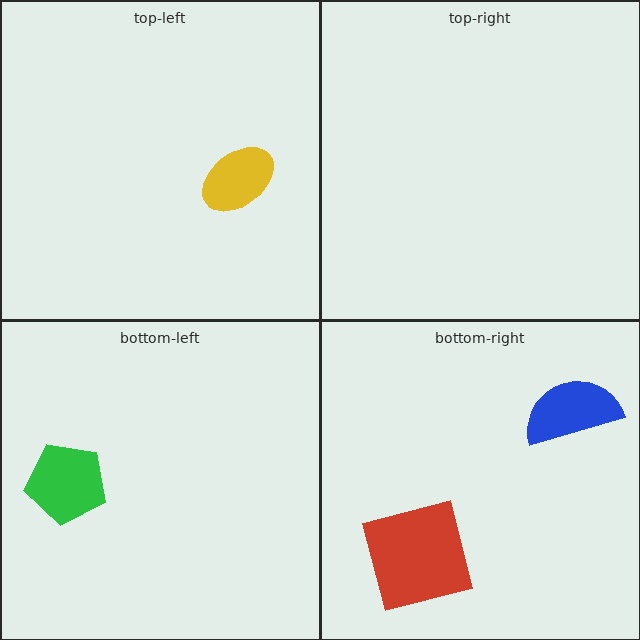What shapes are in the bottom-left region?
The green pentagon.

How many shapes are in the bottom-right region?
2.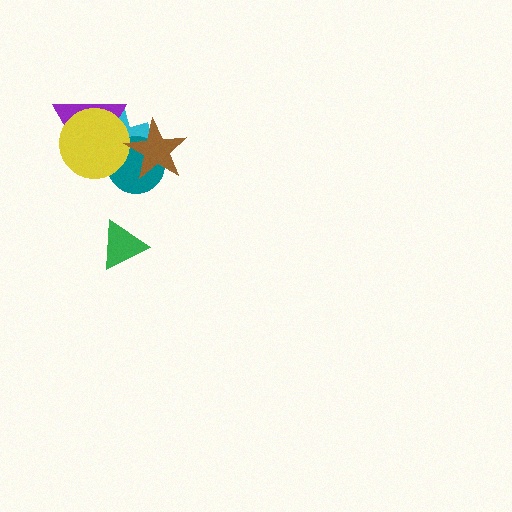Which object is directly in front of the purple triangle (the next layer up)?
The teal circle is directly in front of the purple triangle.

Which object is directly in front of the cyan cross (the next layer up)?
The purple triangle is directly in front of the cyan cross.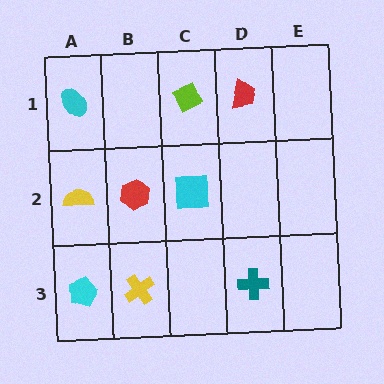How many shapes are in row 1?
3 shapes.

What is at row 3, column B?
A yellow cross.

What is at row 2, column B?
A red hexagon.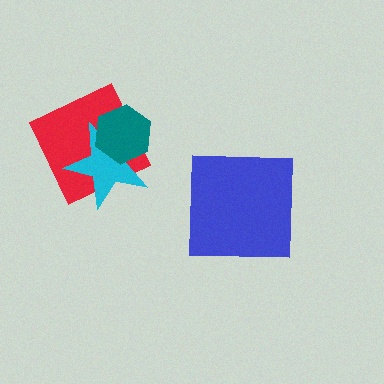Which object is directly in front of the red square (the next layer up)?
The cyan star is directly in front of the red square.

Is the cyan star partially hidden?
Yes, it is partially covered by another shape.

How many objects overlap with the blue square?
0 objects overlap with the blue square.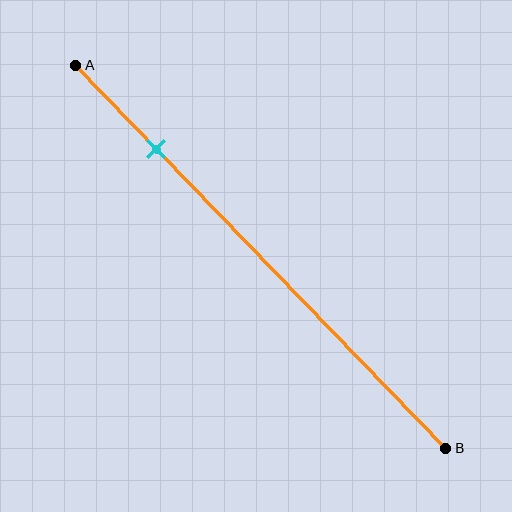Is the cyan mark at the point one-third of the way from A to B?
No, the mark is at about 20% from A, not at the 33% one-third point.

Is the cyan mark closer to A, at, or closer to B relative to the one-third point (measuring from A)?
The cyan mark is closer to point A than the one-third point of segment AB.